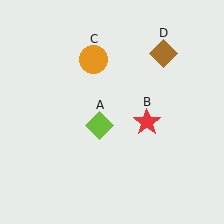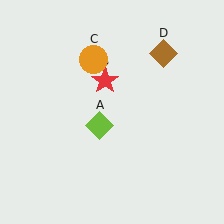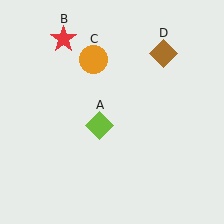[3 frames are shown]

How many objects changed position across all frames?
1 object changed position: red star (object B).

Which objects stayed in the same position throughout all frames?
Lime diamond (object A) and orange circle (object C) and brown diamond (object D) remained stationary.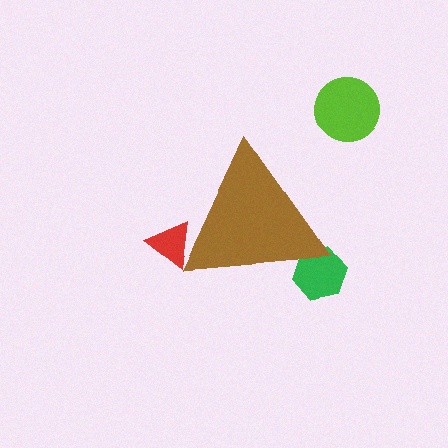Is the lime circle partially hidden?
No, the lime circle is fully visible.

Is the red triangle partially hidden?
Yes, the red triangle is partially hidden behind the brown triangle.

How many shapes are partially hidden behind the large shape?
2 shapes are partially hidden.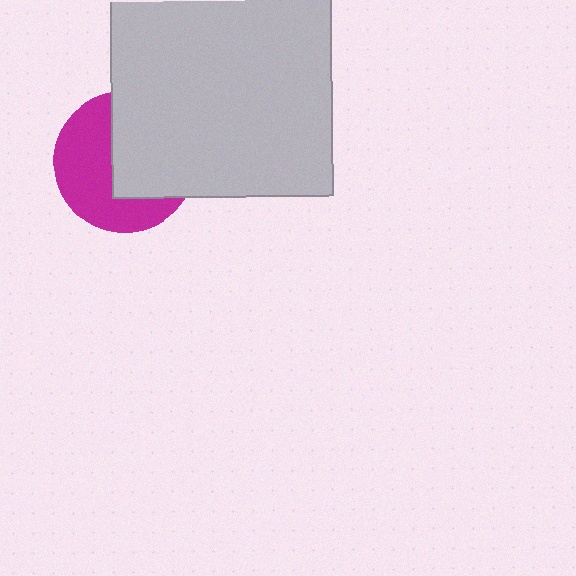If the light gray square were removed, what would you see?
You would see the complete magenta circle.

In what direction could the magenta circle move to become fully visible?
The magenta circle could move left. That would shift it out from behind the light gray square entirely.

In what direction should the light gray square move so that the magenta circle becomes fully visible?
The light gray square should move right. That is the shortest direction to clear the overlap and leave the magenta circle fully visible.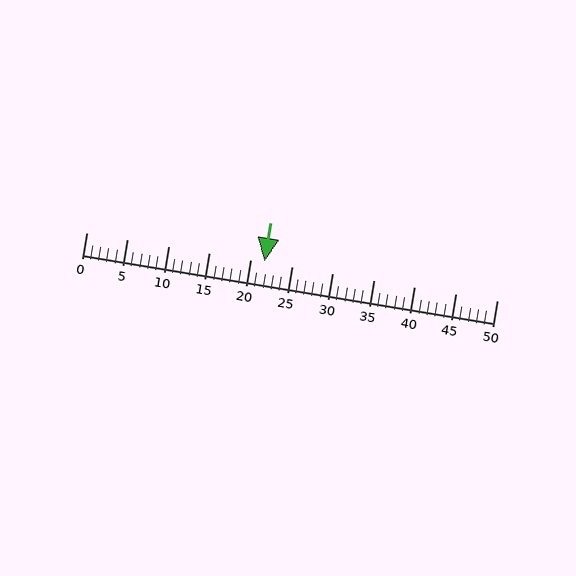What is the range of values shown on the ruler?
The ruler shows values from 0 to 50.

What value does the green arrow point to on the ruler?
The green arrow points to approximately 22.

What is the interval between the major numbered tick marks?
The major tick marks are spaced 5 units apart.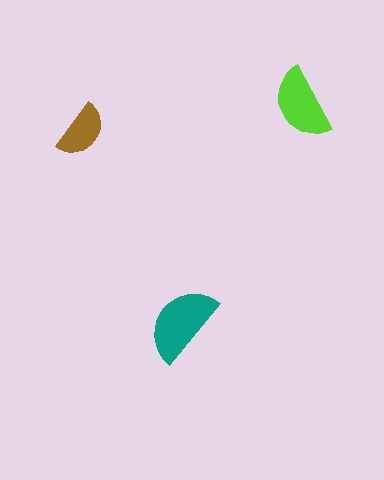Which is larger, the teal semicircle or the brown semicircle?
The teal one.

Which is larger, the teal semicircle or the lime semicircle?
The teal one.